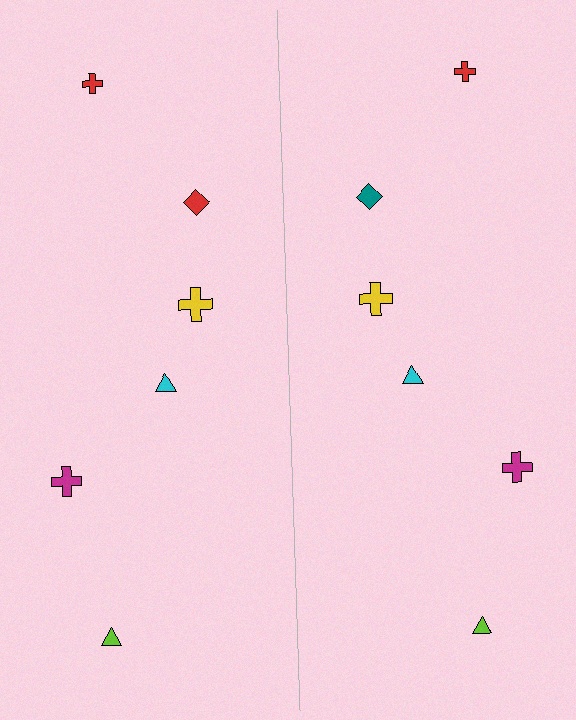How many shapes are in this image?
There are 12 shapes in this image.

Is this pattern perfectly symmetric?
No, the pattern is not perfectly symmetric. The teal diamond on the right side breaks the symmetry — its mirror counterpart is red.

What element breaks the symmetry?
The teal diamond on the right side breaks the symmetry — its mirror counterpart is red.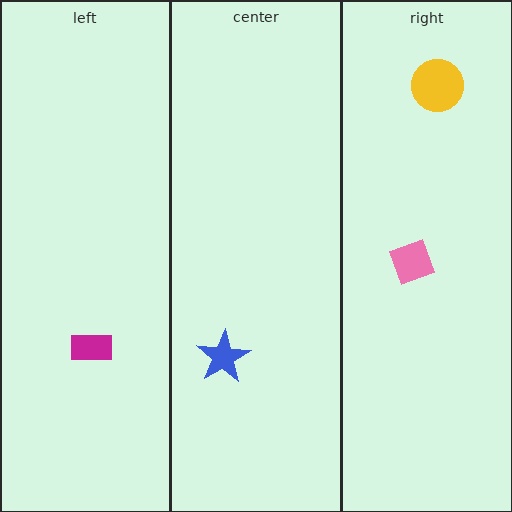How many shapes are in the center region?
1.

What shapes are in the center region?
The blue star.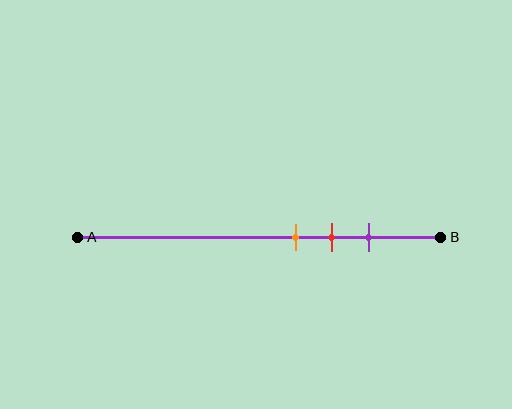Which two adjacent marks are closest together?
The orange and red marks are the closest adjacent pair.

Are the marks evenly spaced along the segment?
Yes, the marks are approximately evenly spaced.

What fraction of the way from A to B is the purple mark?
The purple mark is approximately 80% (0.8) of the way from A to B.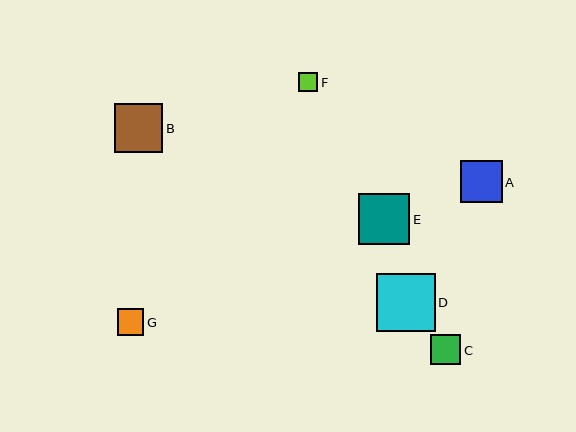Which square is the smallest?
Square F is the smallest with a size of approximately 19 pixels.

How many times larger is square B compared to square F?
Square B is approximately 2.5 times the size of square F.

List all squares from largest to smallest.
From largest to smallest: D, E, B, A, C, G, F.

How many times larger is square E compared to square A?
Square E is approximately 1.2 times the size of square A.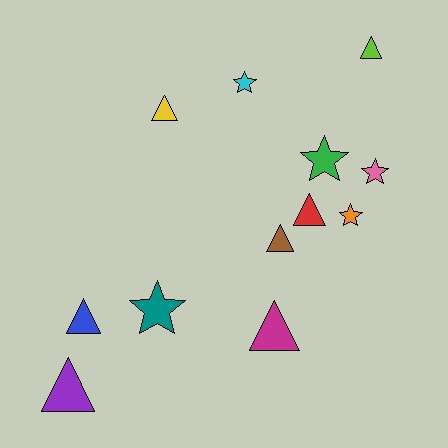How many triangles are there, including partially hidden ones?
There are 7 triangles.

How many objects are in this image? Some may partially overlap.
There are 12 objects.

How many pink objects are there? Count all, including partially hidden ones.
There is 1 pink object.